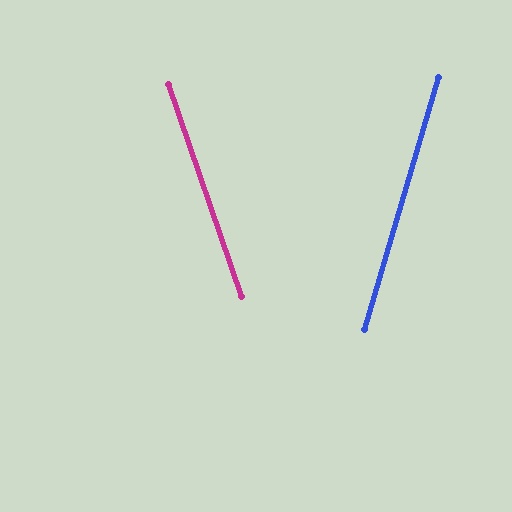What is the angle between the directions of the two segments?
Approximately 35 degrees.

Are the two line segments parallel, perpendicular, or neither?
Neither parallel nor perpendicular — they differ by about 35°.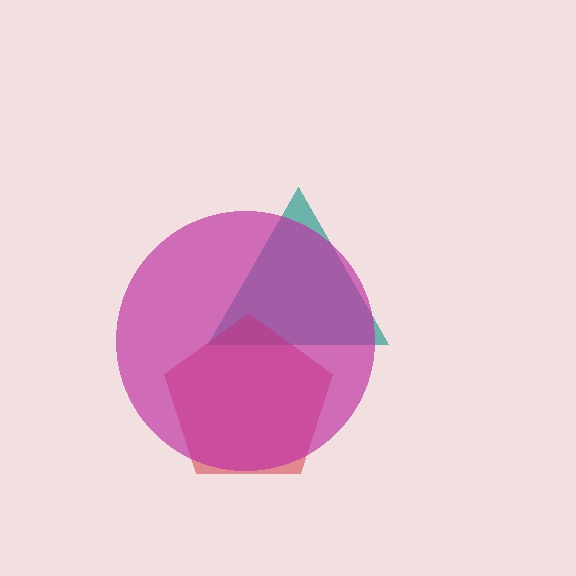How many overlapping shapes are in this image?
There are 3 overlapping shapes in the image.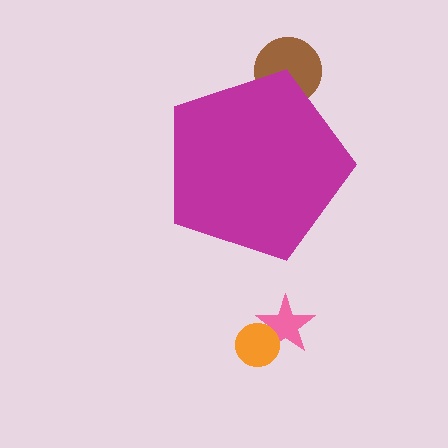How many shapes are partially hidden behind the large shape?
1 shape is partially hidden.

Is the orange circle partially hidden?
No, the orange circle is fully visible.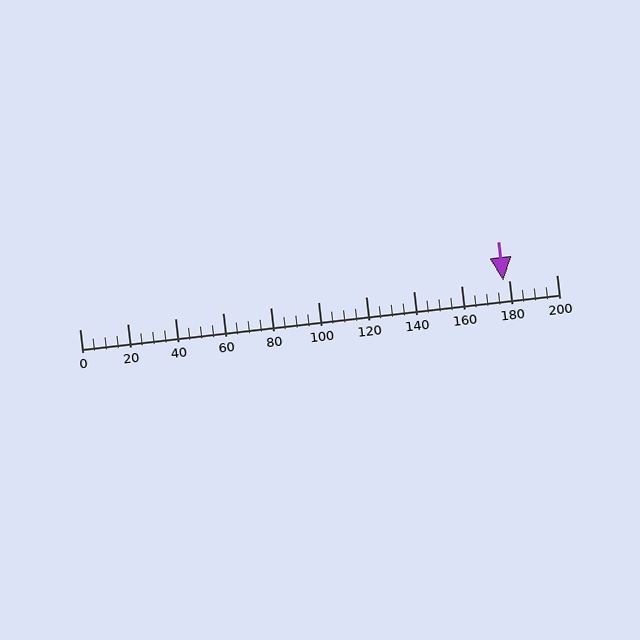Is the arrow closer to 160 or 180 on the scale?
The arrow is closer to 180.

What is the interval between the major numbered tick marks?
The major tick marks are spaced 20 units apart.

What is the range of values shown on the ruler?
The ruler shows values from 0 to 200.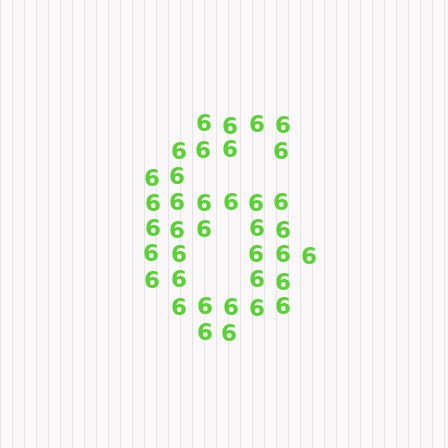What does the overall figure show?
The overall figure shows the digit 6.